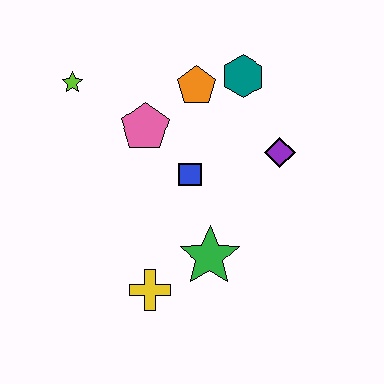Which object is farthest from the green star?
The lime star is farthest from the green star.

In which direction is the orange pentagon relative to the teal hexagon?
The orange pentagon is to the left of the teal hexagon.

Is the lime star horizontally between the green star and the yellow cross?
No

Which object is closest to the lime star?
The pink pentagon is closest to the lime star.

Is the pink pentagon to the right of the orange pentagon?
No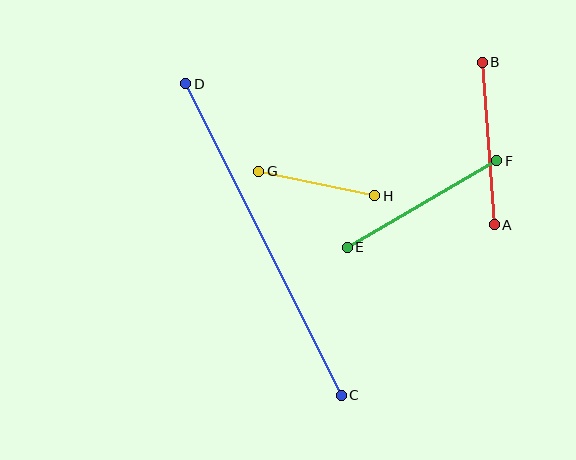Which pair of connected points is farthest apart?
Points C and D are farthest apart.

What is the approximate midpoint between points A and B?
The midpoint is at approximately (488, 144) pixels.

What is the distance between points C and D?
The distance is approximately 348 pixels.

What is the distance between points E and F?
The distance is approximately 173 pixels.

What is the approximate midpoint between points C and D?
The midpoint is at approximately (264, 240) pixels.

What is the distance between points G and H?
The distance is approximately 119 pixels.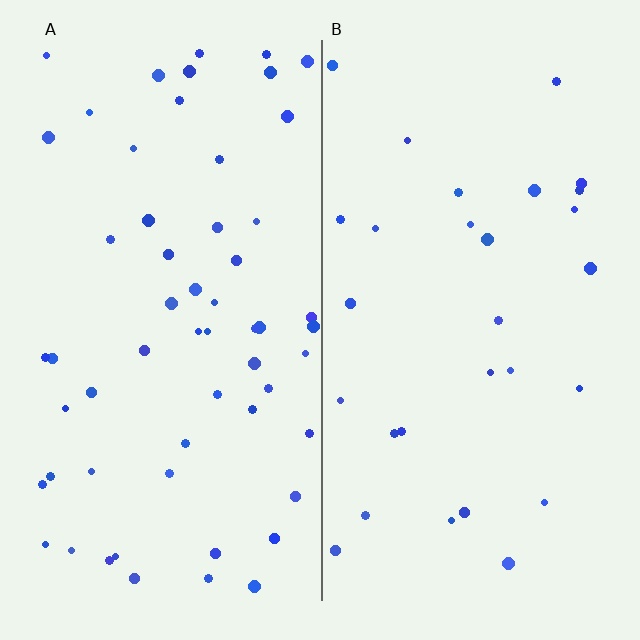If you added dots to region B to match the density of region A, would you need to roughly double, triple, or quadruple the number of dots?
Approximately double.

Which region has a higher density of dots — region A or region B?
A (the left).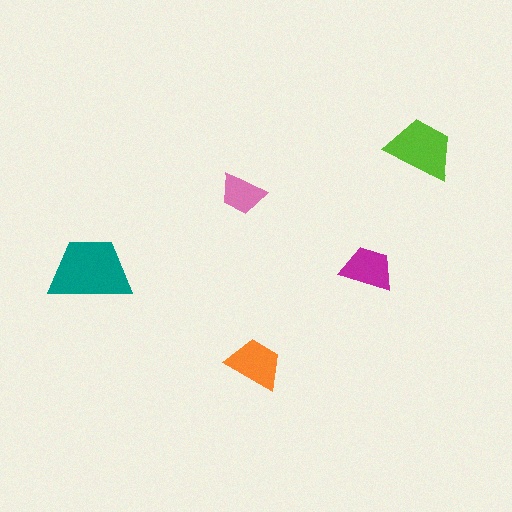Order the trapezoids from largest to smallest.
the teal one, the lime one, the orange one, the magenta one, the pink one.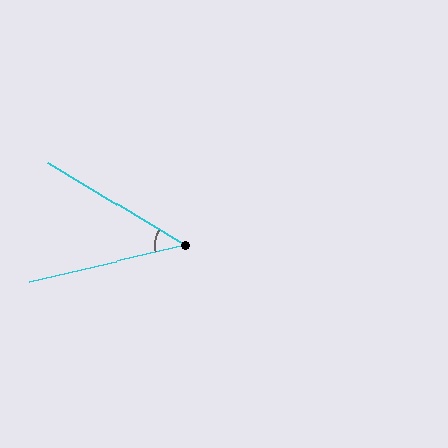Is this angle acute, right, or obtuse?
It is acute.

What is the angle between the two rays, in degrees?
Approximately 44 degrees.